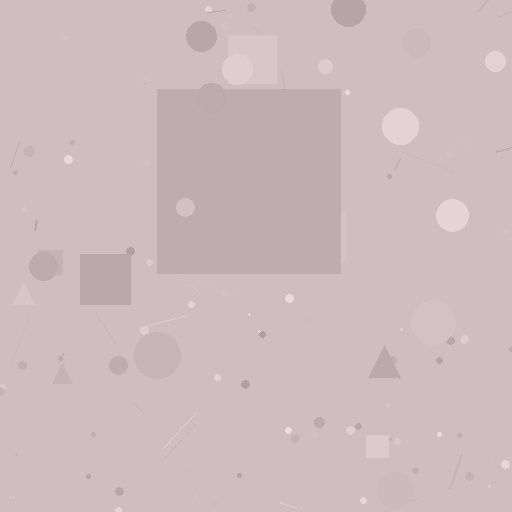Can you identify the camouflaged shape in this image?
The camouflaged shape is a square.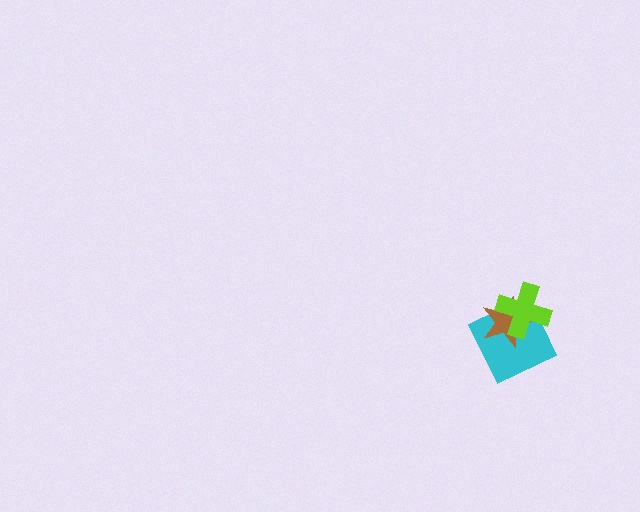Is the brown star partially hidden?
Yes, it is partially covered by another shape.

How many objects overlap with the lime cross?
2 objects overlap with the lime cross.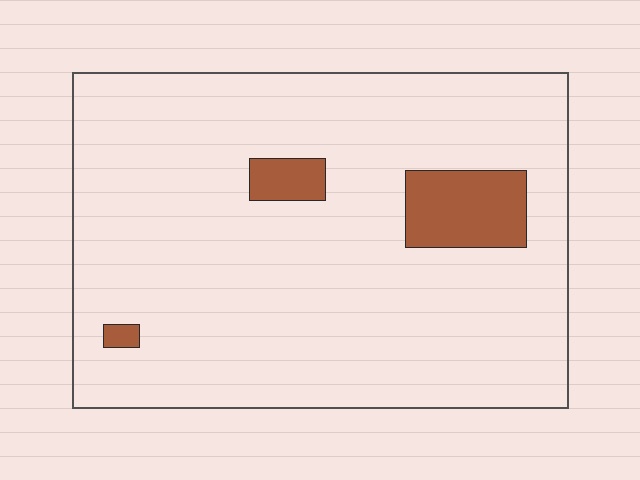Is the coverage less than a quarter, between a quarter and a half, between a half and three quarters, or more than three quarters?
Less than a quarter.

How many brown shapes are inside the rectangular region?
3.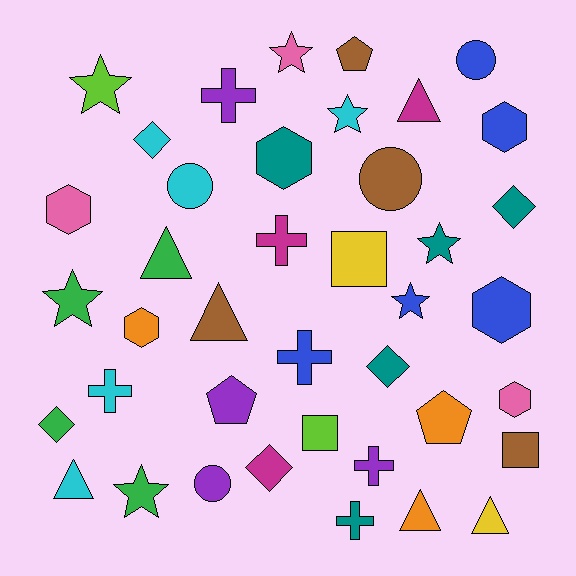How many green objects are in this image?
There are 4 green objects.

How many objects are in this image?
There are 40 objects.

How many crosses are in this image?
There are 6 crosses.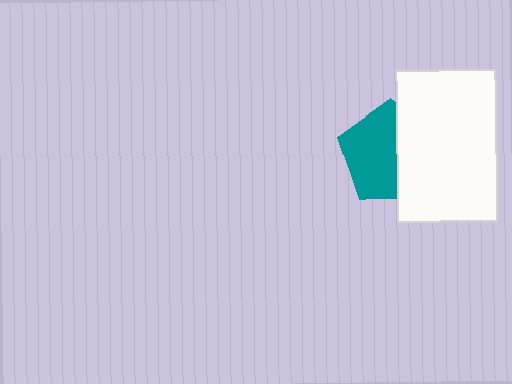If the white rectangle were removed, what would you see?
You would see the complete teal pentagon.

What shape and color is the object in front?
The object in front is a white rectangle.